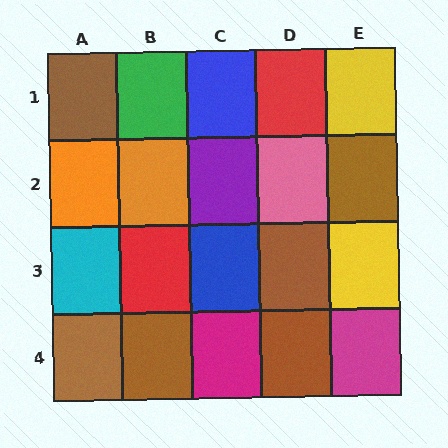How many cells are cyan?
1 cell is cyan.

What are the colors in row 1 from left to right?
Brown, green, blue, red, yellow.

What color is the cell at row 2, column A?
Orange.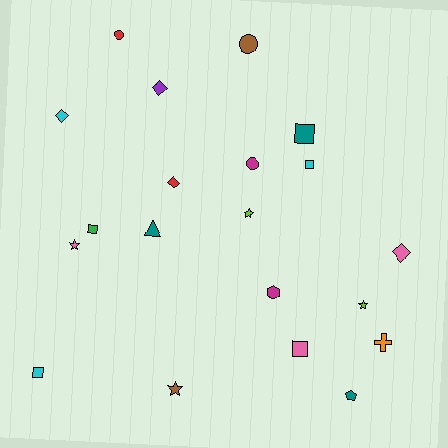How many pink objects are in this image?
There are 3 pink objects.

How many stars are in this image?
There are 4 stars.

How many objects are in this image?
There are 20 objects.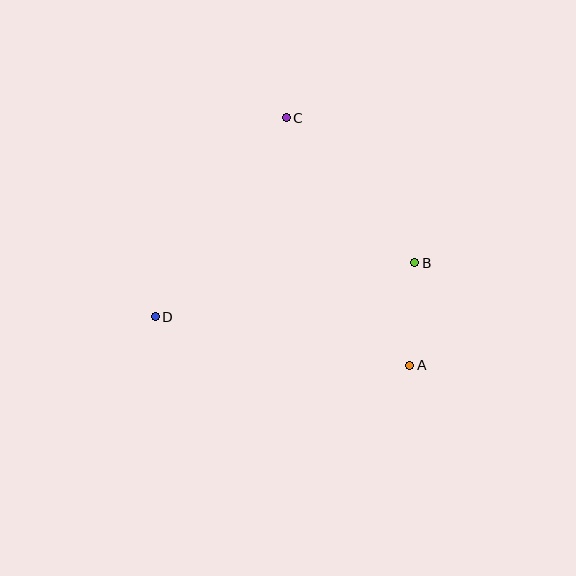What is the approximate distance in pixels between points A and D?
The distance between A and D is approximately 259 pixels.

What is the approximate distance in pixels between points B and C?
The distance between B and C is approximately 194 pixels.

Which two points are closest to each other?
Points A and B are closest to each other.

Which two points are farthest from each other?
Points A and C are farthest from each other.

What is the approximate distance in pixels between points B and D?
The distance between B and D is approximately 265 pixels.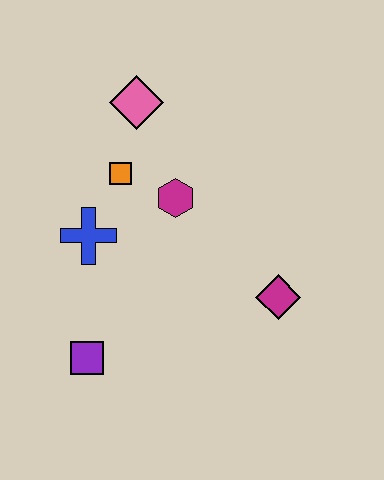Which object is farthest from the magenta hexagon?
The purple square is farthest from the magenta hexagon.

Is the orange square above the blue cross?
Yes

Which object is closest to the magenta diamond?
The magenta hexagon is closest to the magenta diamond.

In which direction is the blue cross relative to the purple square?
The blue cross is above the purple square.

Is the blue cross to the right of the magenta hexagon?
No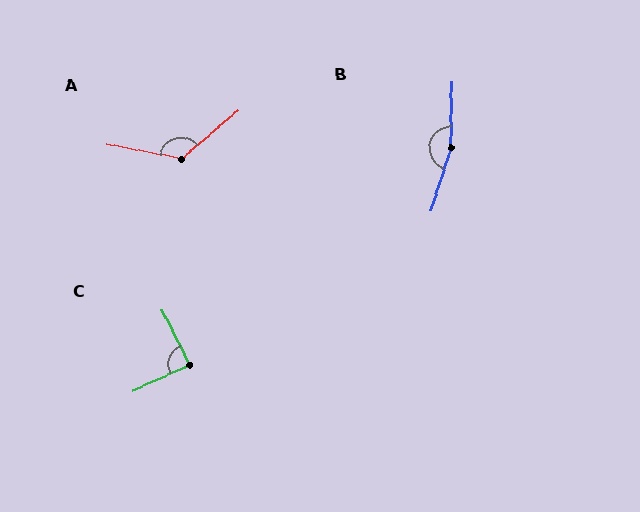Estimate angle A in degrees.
Approximately 129 degrees.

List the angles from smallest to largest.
C (88°), A (129°), B (163°).